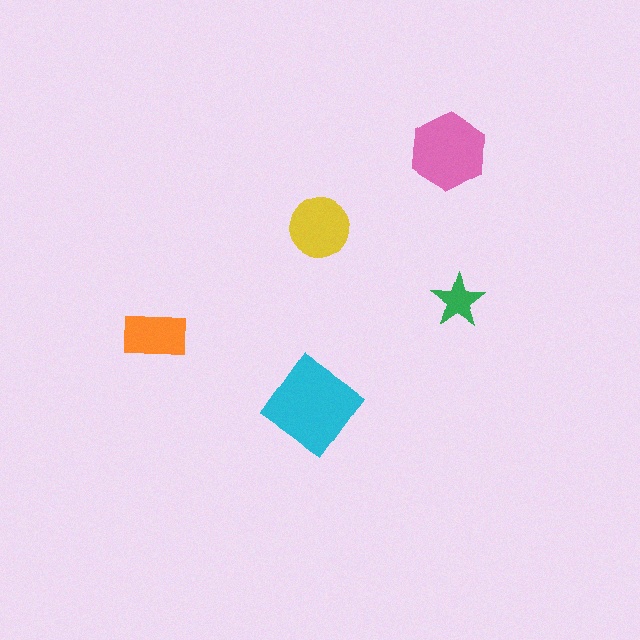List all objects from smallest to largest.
The green star, the orange rectangle, the yellow circle, the pink hexagon, the cyan diamond.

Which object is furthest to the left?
The orange rectangle is leftmost.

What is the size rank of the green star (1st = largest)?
5th.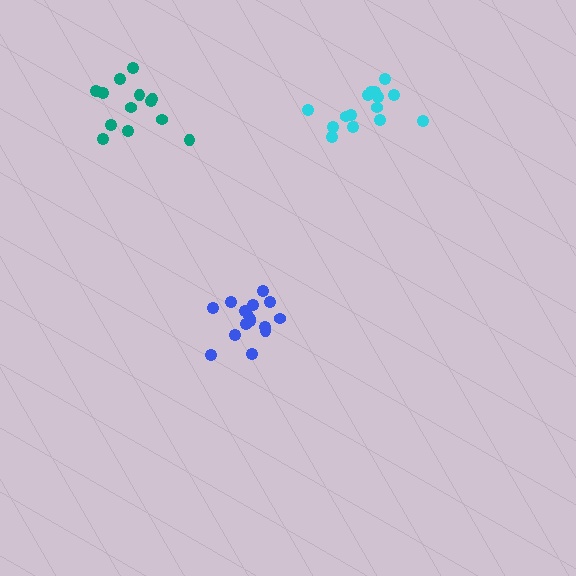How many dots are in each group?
Group 1: 16 dots, Group 2: 15 dots, Group 3: 13 dots (44 total).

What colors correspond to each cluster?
The clusters are colored: blue, cyan, teal.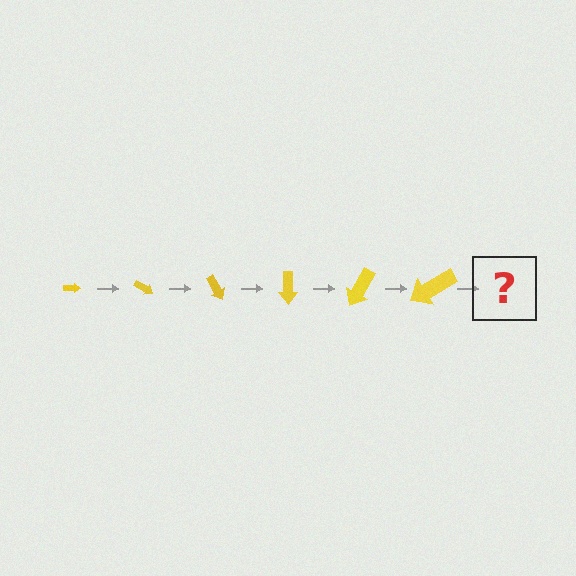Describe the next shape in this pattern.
It should be an arrow, larger than the previous one and rotated 180 degrees from the start.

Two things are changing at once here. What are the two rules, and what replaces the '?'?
The two rules are that the arrow grows larger each step and it rotates 30 degrees each step. The '?' should be an arrow, larger than the previous one and rotated 180 degrees from the start.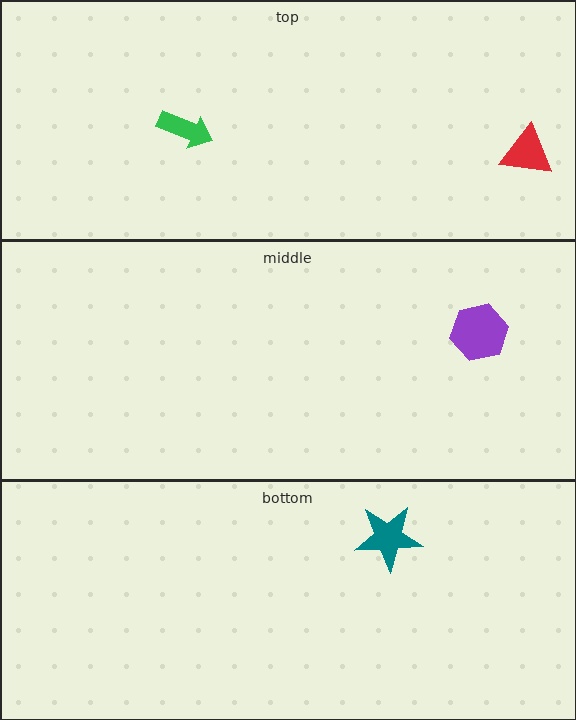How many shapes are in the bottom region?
1.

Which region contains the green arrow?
The top region.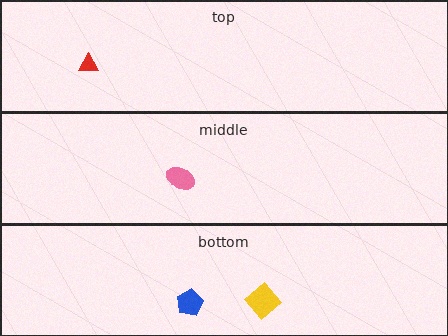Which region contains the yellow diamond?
The bottom region.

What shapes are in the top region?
The red triangle.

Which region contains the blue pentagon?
The bottom region.